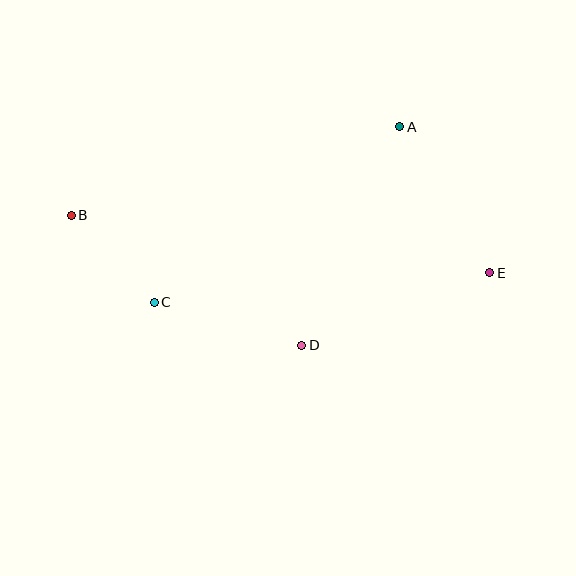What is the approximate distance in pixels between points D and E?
The distance between D and E is approximately 202 pixels.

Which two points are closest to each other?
Points B and C are closest to each other.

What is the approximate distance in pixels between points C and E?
The distance between C and E is approximately 337 pixels.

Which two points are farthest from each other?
Points B and E are farthest from each other.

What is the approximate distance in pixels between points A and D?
The distance between A and D is approximately 240 pixels.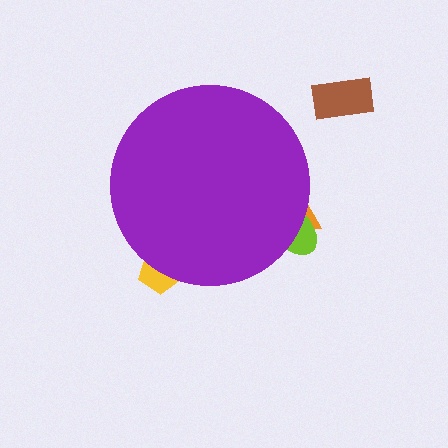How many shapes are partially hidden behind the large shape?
3 shapes are partially hidden.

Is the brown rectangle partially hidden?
No, the brown rectangle is fully visible.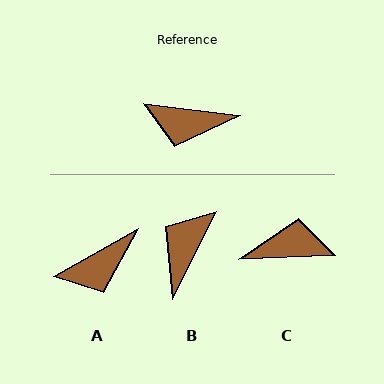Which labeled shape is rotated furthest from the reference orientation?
C, about 171 degrees away.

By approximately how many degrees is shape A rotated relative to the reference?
Approximately 36 degrees counter-clockwise.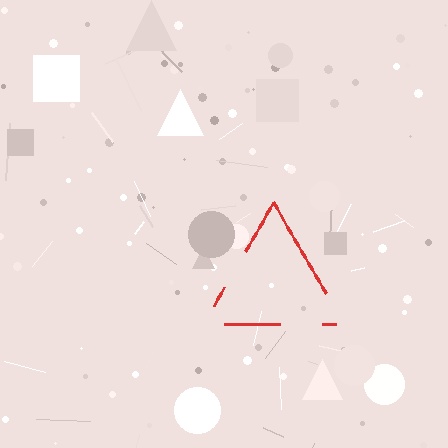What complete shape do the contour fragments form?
The contour fragments form a triangle.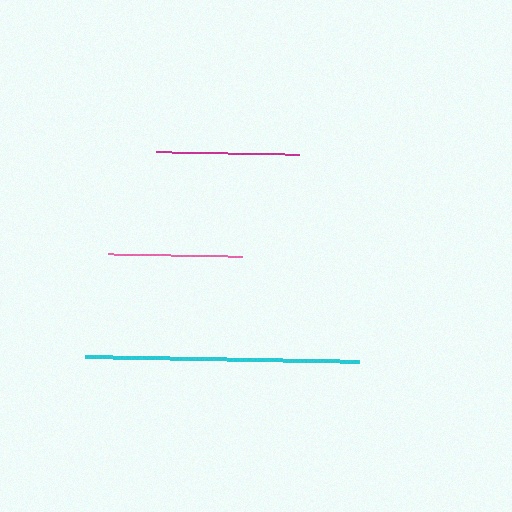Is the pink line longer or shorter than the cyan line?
The cyan line is longer than the pink line.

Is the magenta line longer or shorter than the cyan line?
The cyan line is longer than the magenta line.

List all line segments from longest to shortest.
From longest to shortest: cyan, magenta, pink.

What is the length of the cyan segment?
The cyan segment is approximately 274 pixels long.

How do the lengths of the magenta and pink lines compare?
The magenta and pink lines are approximately the same length.